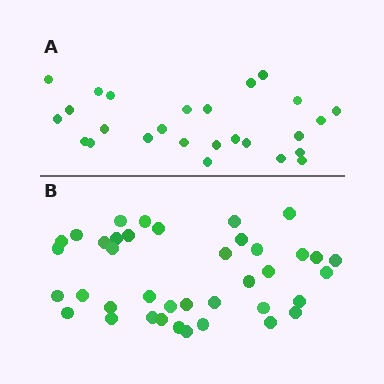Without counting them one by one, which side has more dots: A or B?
Region B (the bottom region) has more dots.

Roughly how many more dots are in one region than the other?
Region B has approximately 15 more dots than region A.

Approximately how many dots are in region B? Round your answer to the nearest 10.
About 40 dots. (The exact count is 39, which rounds to 40.)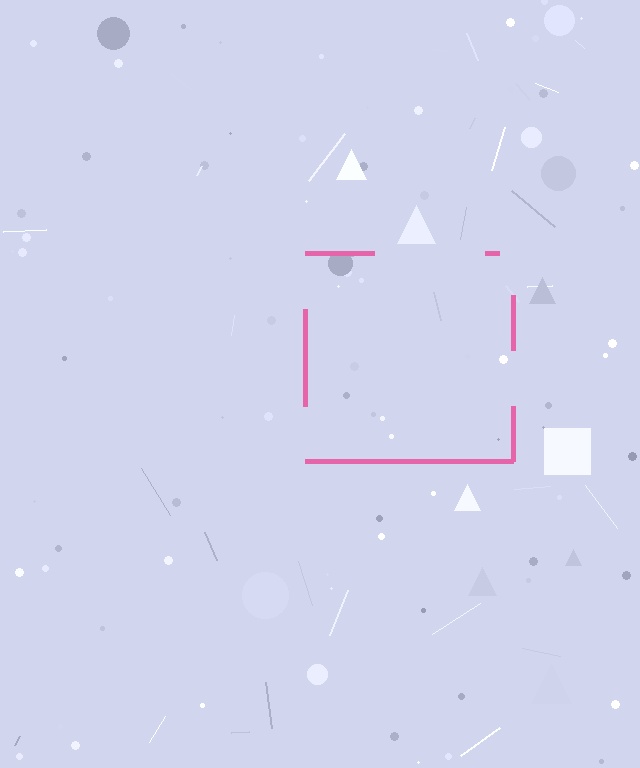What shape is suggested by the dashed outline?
The dashed outline suggests a square.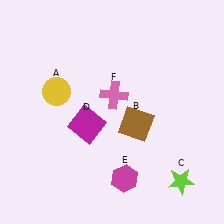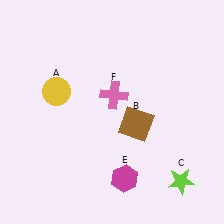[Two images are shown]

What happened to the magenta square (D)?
The magenta square (D) was removed in Image 2. It was in the bottom-left area of Image 1.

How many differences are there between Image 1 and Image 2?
There is 1 difference between the two images.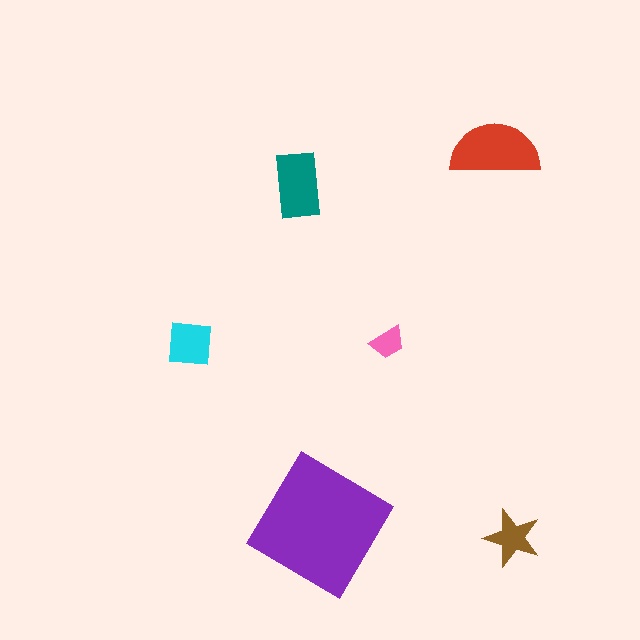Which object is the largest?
The purple diamond.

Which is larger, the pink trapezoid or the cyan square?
The cyan square.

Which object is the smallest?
The pink trapezoid.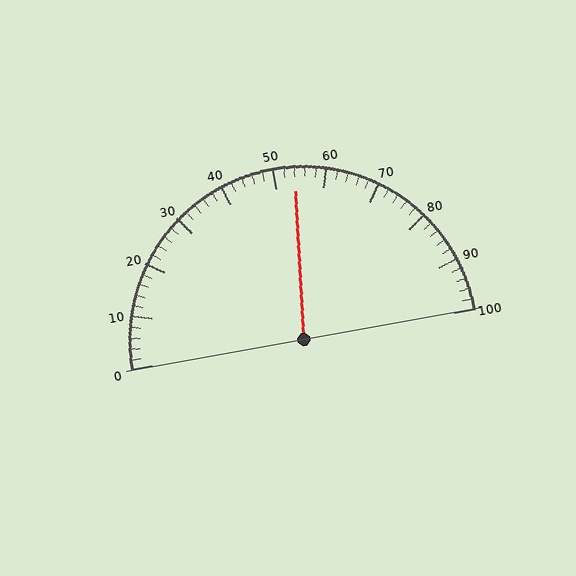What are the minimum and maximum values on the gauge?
The gauge ranges from 0 to 100.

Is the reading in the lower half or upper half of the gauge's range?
The reading is in the upper half of the range (0 to 100).